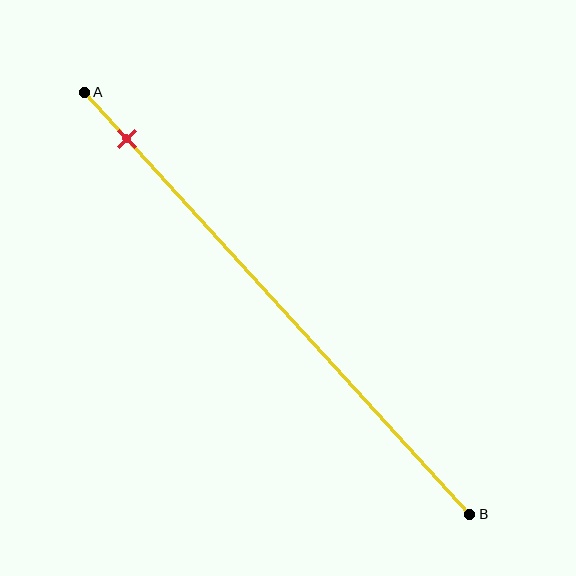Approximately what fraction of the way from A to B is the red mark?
The red mark is approximately 10% of the way from A to B.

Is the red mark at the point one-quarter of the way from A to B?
No, the mark is at about 10% from A, not at the 25% one-quarter point.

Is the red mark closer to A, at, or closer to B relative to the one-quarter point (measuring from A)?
The red mark is closer to point A than the one-quarter point of segment AB.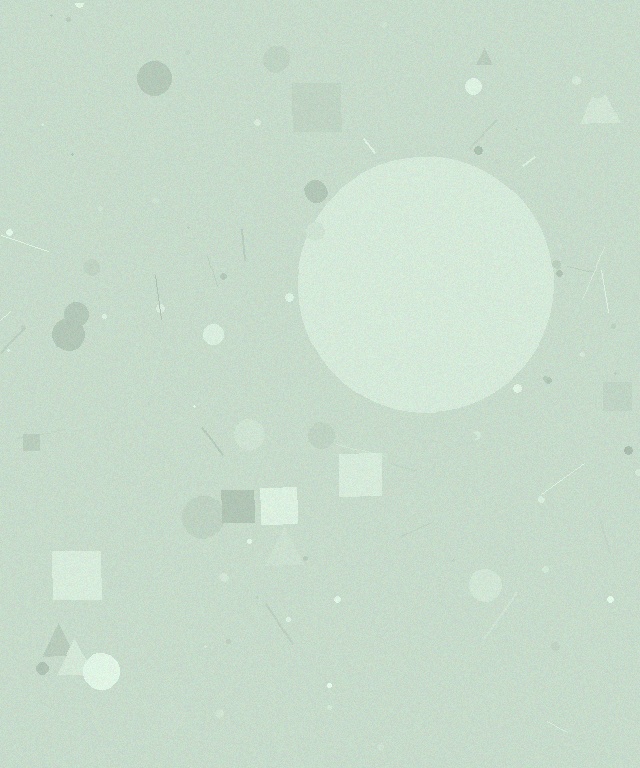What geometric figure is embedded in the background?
A circle is embedded in the background.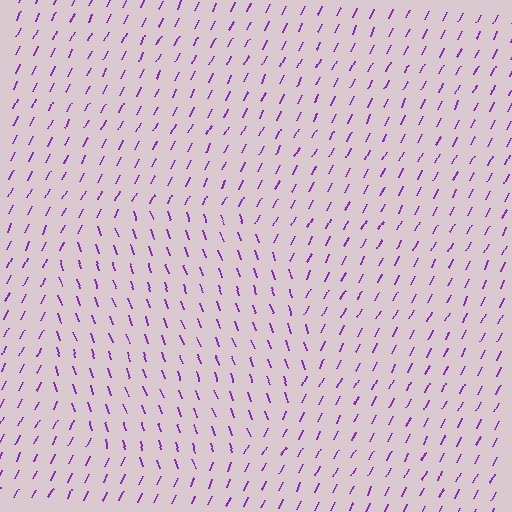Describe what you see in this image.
The image is filled with small purple line segments. A circle region in the image has lines oriented differently from the surrounding lines, creating a visible texture boundary.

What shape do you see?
I see a circle.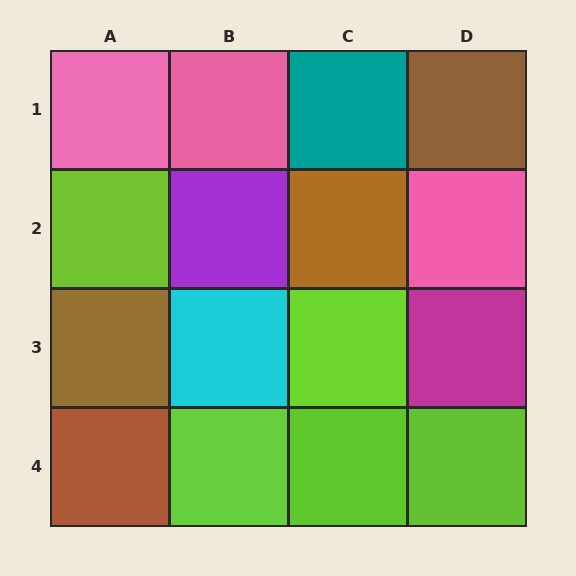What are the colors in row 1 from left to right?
Pink, pink, teal, brown.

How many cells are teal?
1 cell is teal.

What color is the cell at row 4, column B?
Lime.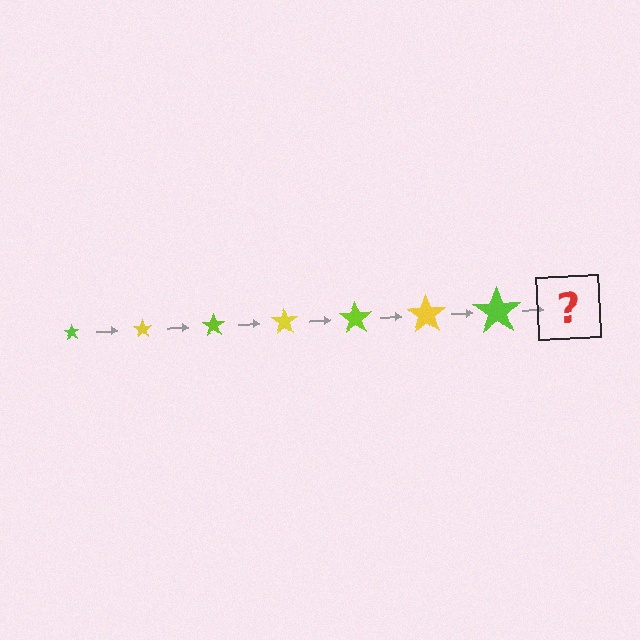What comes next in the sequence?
The next element should be a yellow star, larger than the previous one.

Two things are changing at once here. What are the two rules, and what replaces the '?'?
The two rules are that the star grows larger each step and the color cycles through lime and yellow. The '?' should be a yellow star, larger than the previous one.